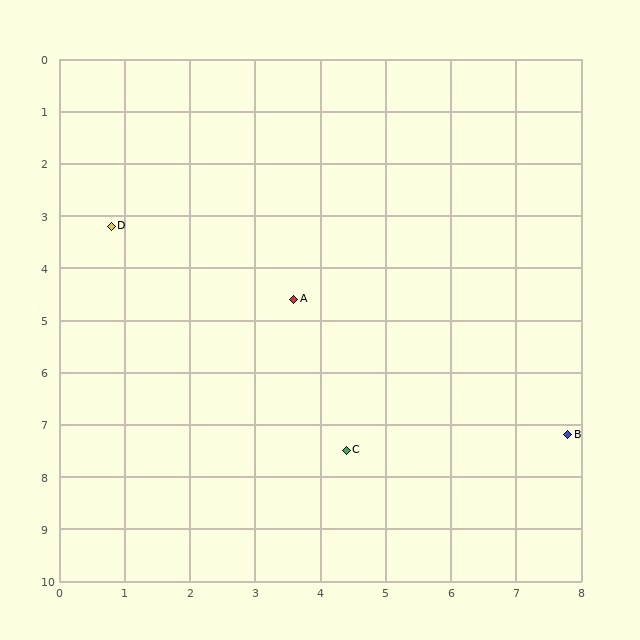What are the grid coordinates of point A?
Point A is at approximately (3.6, 4.6).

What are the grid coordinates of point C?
Point C is at approximately (4.4, 7.5).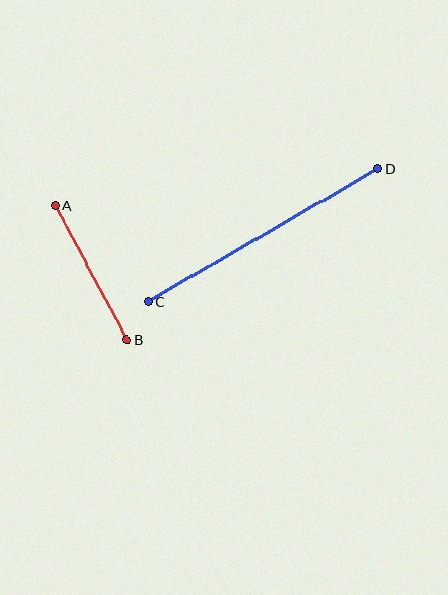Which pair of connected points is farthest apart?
Points C and D are farthest apart.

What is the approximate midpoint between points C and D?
The midpoint is at approximately (263, 235) pixels.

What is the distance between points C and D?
The distance is approximately 265 pixels.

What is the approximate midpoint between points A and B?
The midpoint is at approximately (91, 273) pixels.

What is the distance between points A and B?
The distance is approximately 152 pixels.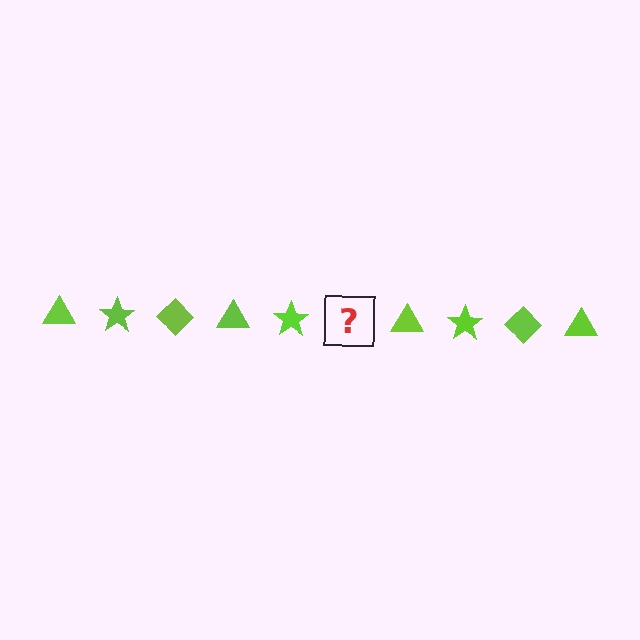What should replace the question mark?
The question mark should be replaced with a lime diamond.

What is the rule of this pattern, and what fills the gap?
The rule is that the pattern cycles through triangle, star, diamond shapes in lime. The gap should be filled with a lime diamond.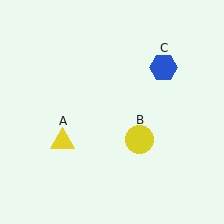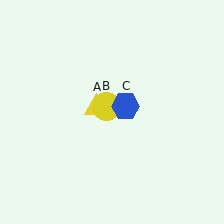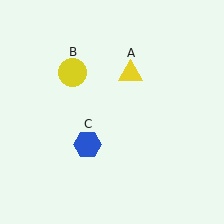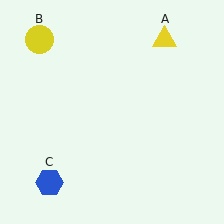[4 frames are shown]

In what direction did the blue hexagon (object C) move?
The blue hexagon (object C) moved down and to the left.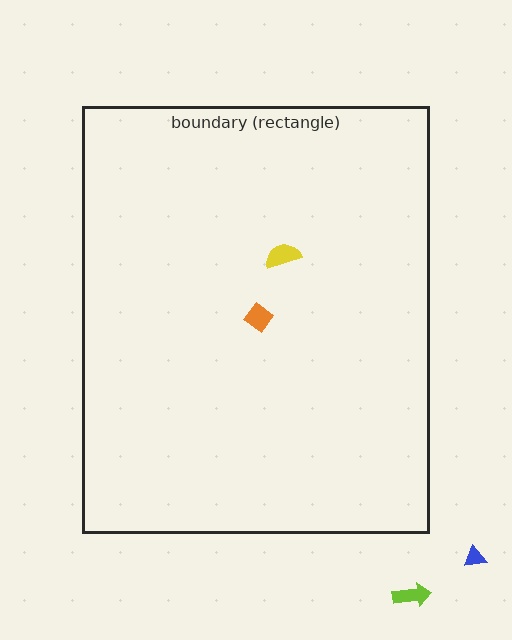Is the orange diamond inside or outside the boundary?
Inside.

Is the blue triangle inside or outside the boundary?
Outside.